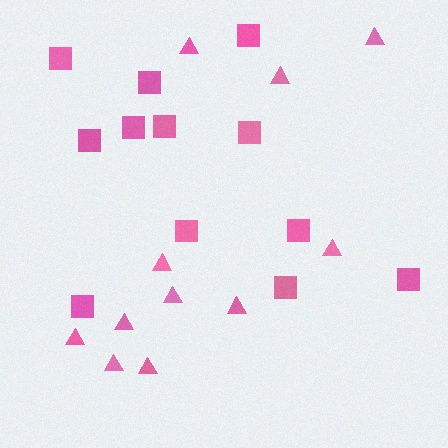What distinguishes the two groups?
There are 2 groups: one group of squares (12) and one group of triangles (11).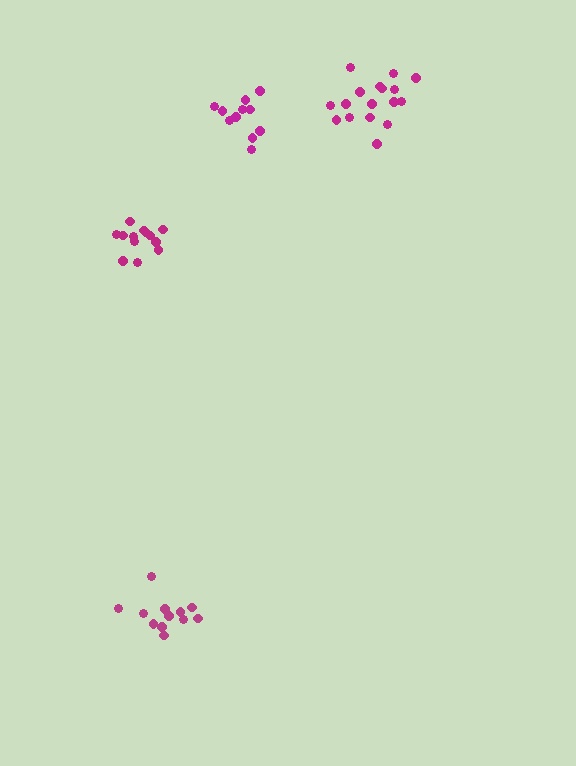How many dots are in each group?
Group 1: 13 dots, Group 2: 17 dots, Group 3: 11 dots, Group 4: 12 dots (53 total).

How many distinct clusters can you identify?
There are 4 distinct clusters.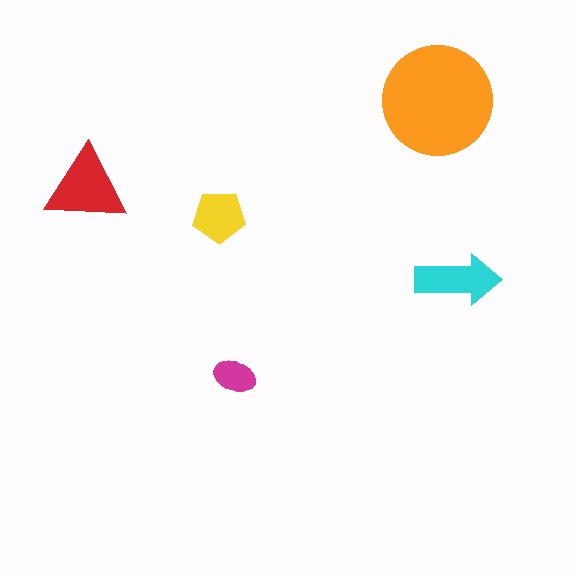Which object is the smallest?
The magenta ellipse.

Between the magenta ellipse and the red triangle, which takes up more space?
The red triangle.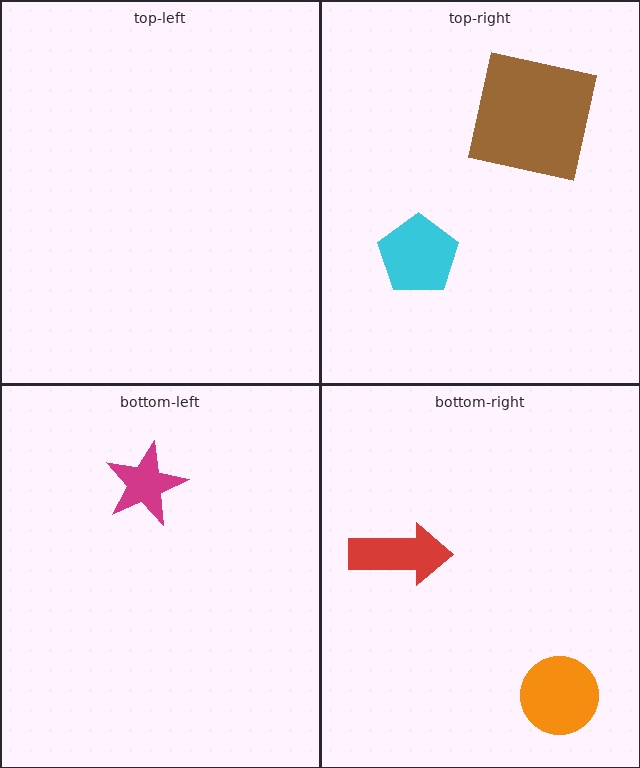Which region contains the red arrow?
The bottom-right region.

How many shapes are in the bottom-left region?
1.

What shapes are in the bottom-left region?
The magenta star.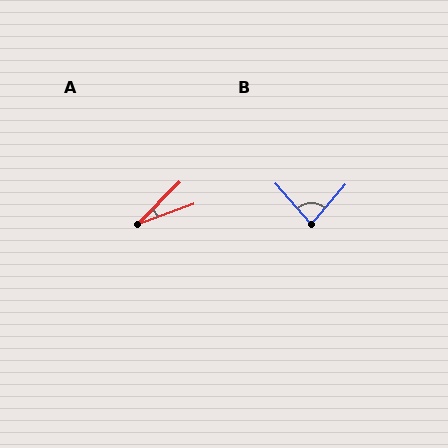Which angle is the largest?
B, at approximately 82 degrees.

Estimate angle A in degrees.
Approximately 25 degrees.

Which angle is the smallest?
A, at approximately 25 degrees.